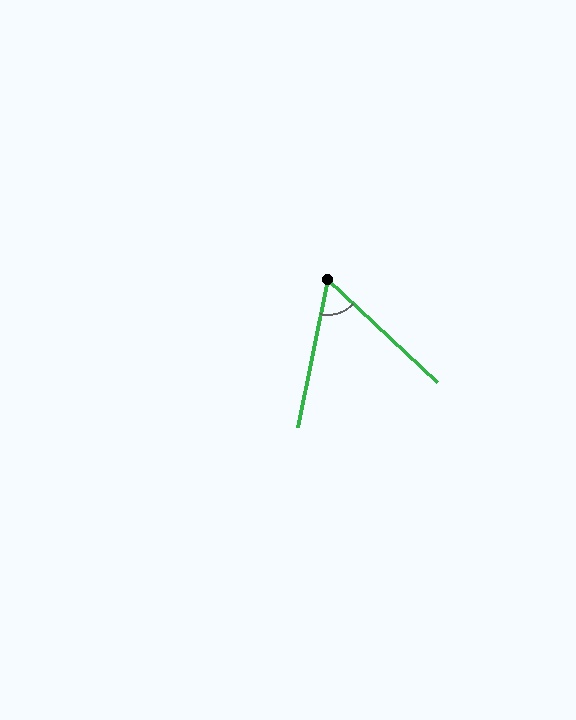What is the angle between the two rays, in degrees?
Approximately 58 degrees.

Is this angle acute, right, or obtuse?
It is acute.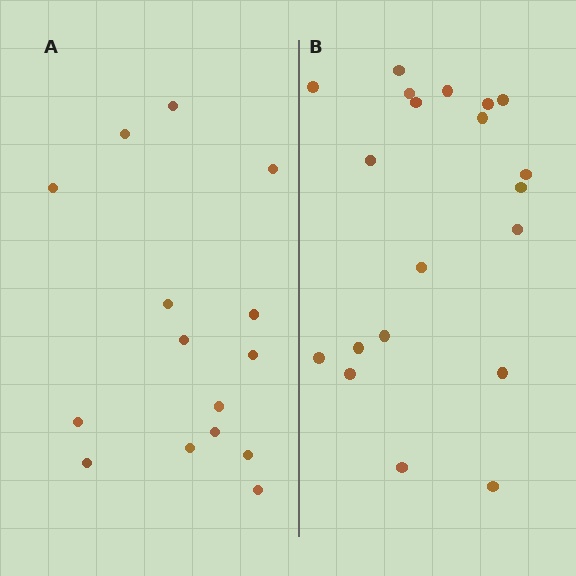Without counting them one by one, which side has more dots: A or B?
Region B (the right region) has more dots.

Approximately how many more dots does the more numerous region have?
Region B has about 5 more dots than region A.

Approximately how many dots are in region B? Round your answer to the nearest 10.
About 20 dots.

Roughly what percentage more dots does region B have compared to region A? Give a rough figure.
About 35% more.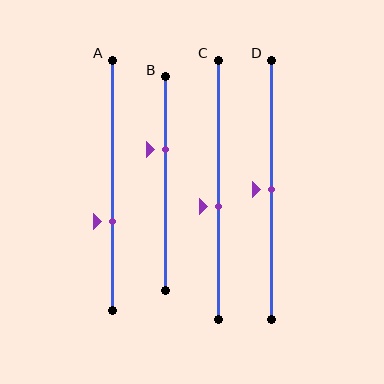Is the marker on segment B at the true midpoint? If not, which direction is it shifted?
No, the marker on segment B is shifted upward by about 16% of the segment length.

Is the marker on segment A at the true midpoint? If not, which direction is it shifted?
No, the marker on segment A is shifted downward by about 14% of the segment length.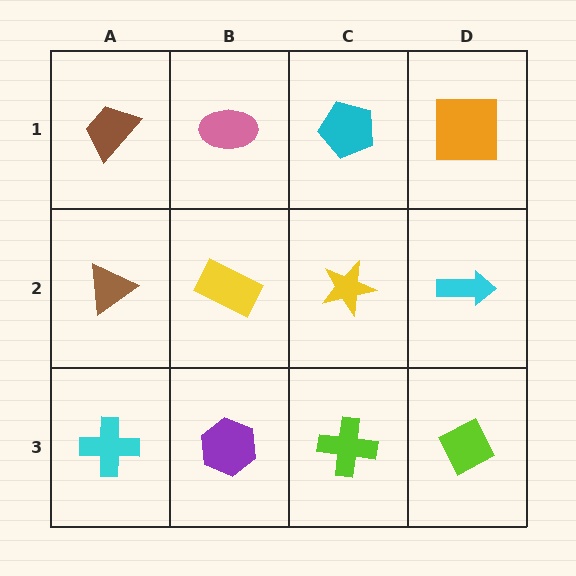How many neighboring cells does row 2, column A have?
3.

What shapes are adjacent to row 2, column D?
An orange square (row 1, column D), a lime diamond (row 3, column D), a yellow star (row 2, column C).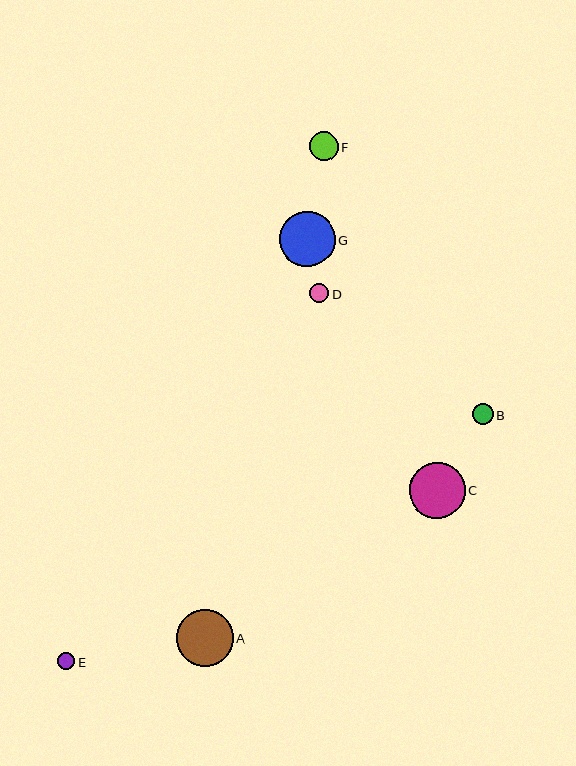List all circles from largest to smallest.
From largest to smallest: A, C, G, F, B, D, E.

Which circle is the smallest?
Circle E is the smallest with a size of approximately 18 pixels.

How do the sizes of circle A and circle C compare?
Circle A and circle C are approximately the same size.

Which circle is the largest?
Circle A is the largest with a size of approximately 57 pixels.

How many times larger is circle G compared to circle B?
Circle G is approximately 2.6 times the size of circle B.